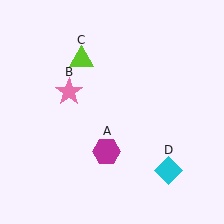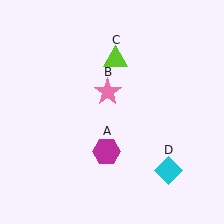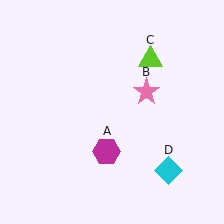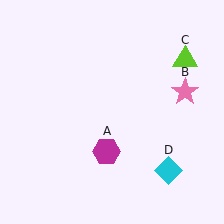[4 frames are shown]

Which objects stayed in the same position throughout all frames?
Magenta hexagon (object A) and cyan diamond (object D) remained stationary.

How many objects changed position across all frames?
2 objects changed position: pink star (object B), lime triangle (object C).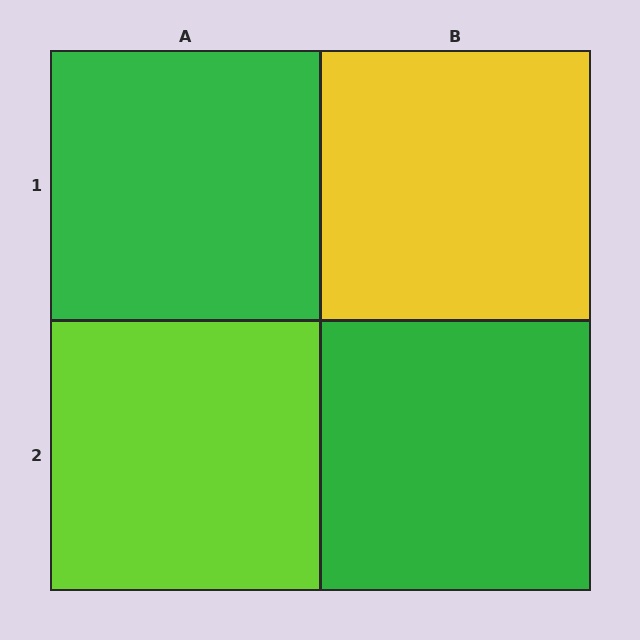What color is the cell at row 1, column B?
Yellow.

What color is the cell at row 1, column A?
Green.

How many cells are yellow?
1 cell is yellow.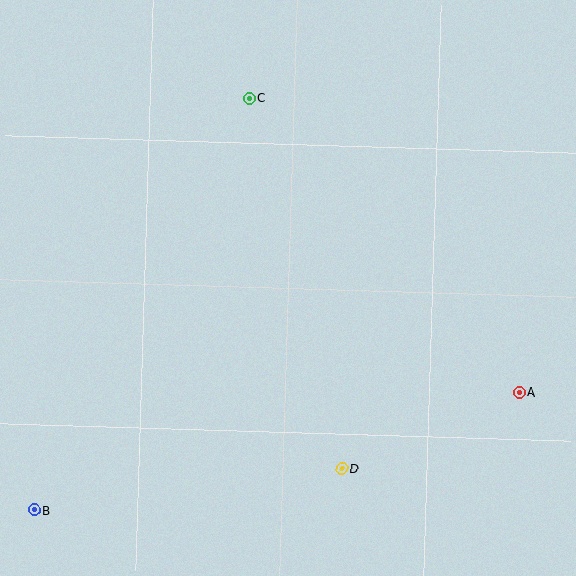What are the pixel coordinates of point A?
Point A is at (519, 392).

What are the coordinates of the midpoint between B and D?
The midpoint between B and D is at (188, 489).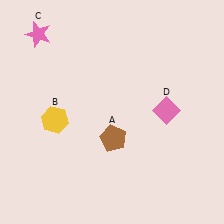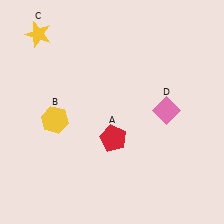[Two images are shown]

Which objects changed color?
A changed from brown to red. C changed from pink to yellow.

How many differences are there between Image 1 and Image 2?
There are 2 differences between the two images.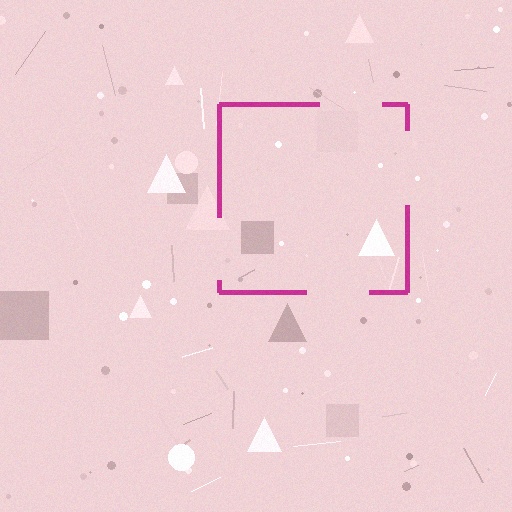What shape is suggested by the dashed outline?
The dashed outline suggests a square.